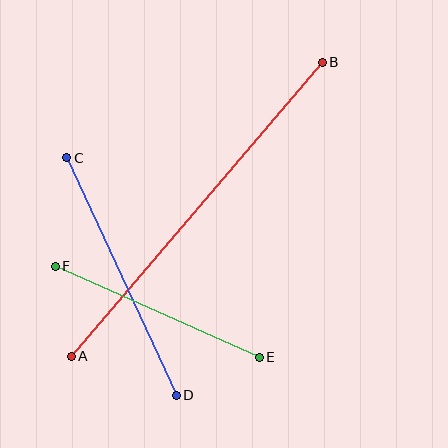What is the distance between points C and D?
The distance is approximately 262 pixels.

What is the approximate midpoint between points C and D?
The midpoint is at approximately (121, 277) pixels.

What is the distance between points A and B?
The distance is approximately 387 pixels.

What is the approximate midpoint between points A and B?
The midpoint is at approximately (197, 209) pixels.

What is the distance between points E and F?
The distance is approximately 223 pixels.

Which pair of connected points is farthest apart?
Points A and B are farthest apart.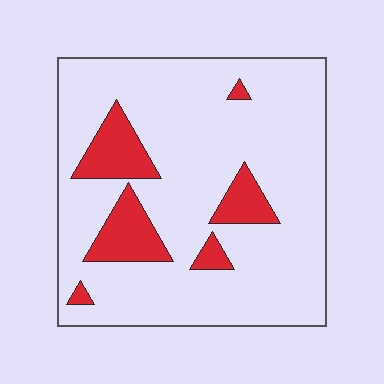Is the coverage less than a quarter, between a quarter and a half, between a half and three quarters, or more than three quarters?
Less than a quarter.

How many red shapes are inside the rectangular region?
6.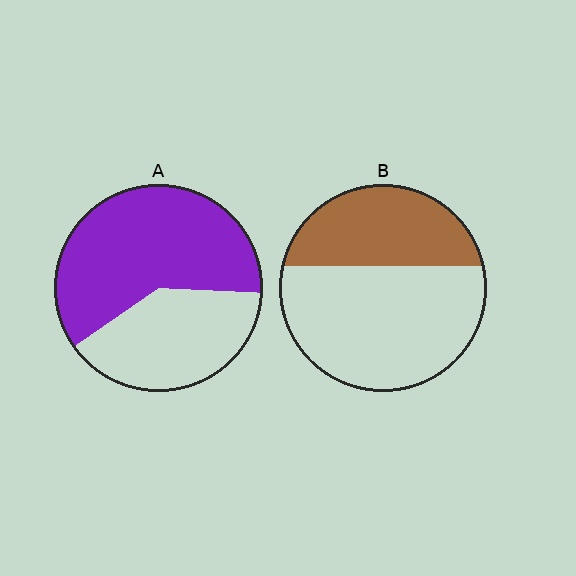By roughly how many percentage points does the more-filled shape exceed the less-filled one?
By roughly 25 percentage points (A over B).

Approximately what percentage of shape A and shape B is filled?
A is approximately 60% and B is approximately 35%.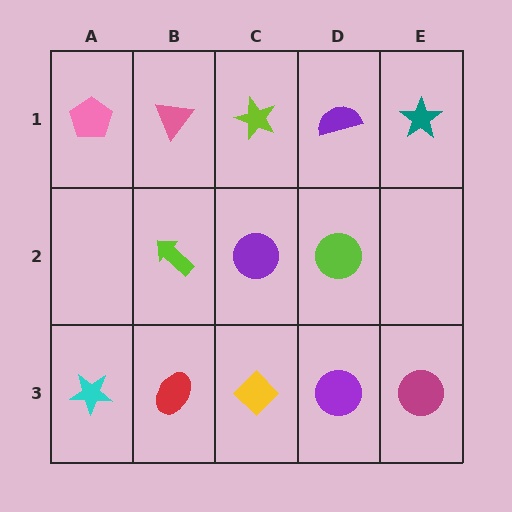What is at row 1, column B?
A pink triangle.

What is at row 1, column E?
A teal star.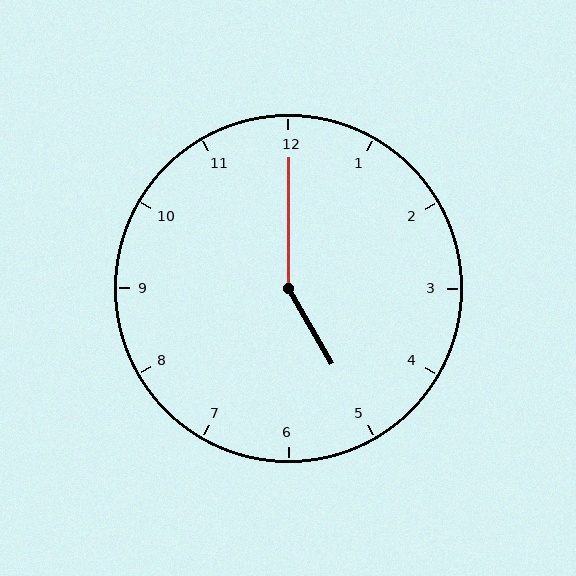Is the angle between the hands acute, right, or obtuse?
It is obtuse.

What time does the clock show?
5:00.